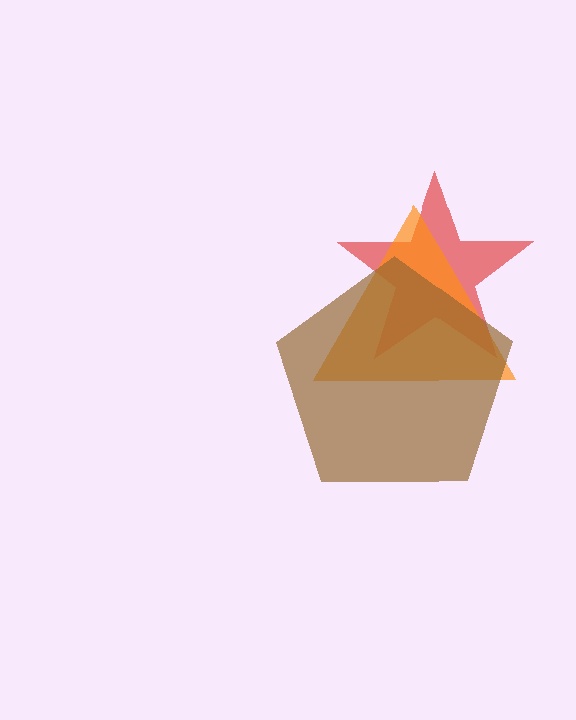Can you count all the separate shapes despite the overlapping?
Yes, there are 3 separate shapes.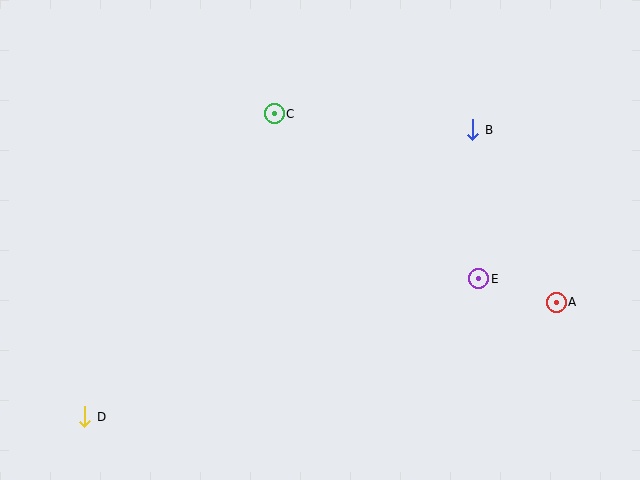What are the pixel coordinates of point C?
Point C is at (274, 114).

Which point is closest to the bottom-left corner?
Point D is closest to the bottom-left corner.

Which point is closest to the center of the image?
Point C at (274, 114) is closest to the center.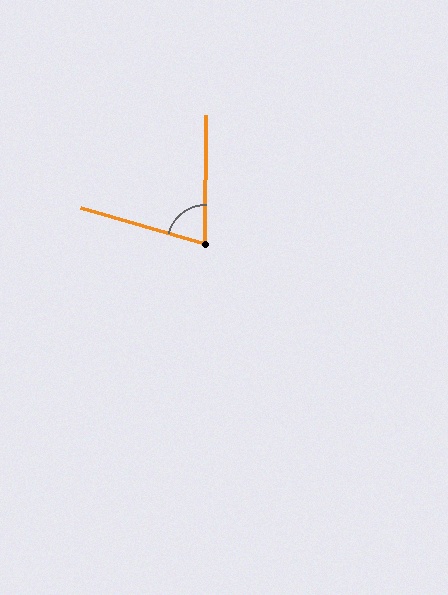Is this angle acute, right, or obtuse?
It is acute.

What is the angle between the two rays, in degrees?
Approximately 74 degrees.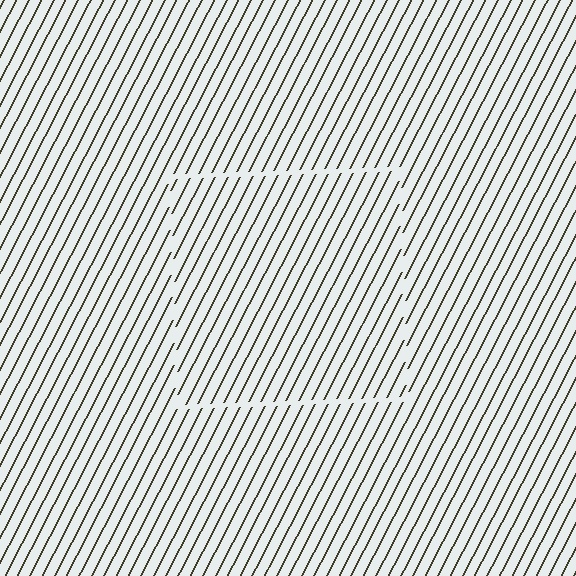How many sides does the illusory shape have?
4 sides — the line-ends trace a square.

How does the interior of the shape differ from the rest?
The interior of the shape contains the same grating, shifted by half a period — the contour is defined by the phase discontinuity where line-ends from the inner and outer gratings abut.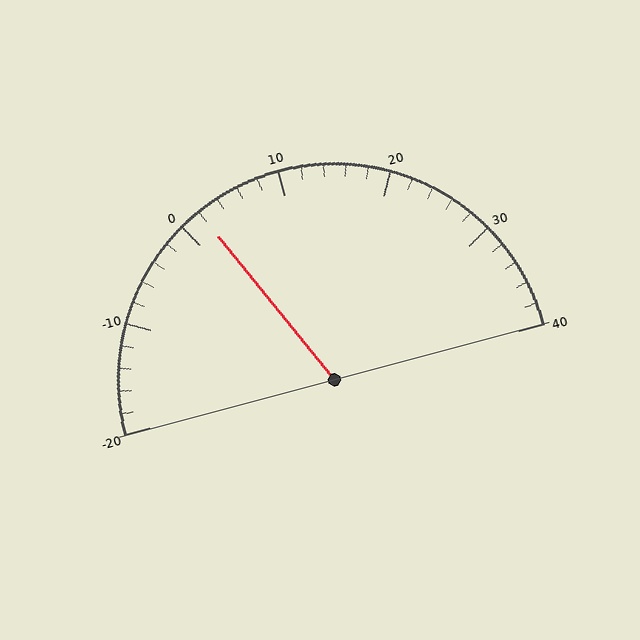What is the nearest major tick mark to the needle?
The nearest major tick mark is 0.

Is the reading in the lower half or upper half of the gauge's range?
The reading is in the lower half of the range (-20 to 40).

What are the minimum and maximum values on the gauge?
The gauge ranges from -20 to 40.